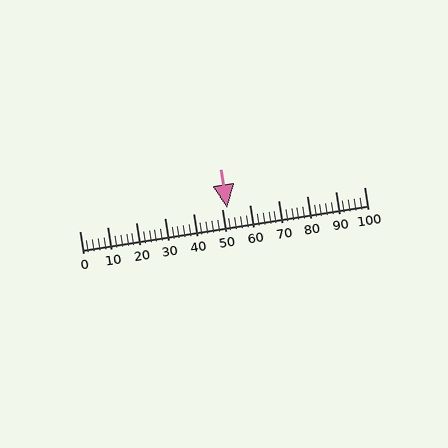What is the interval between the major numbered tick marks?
The major tick marks are spaced 10 units apart.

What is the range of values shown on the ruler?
The ruler shows values from 0 to 100.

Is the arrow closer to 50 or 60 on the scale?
The arrow is closer to 50.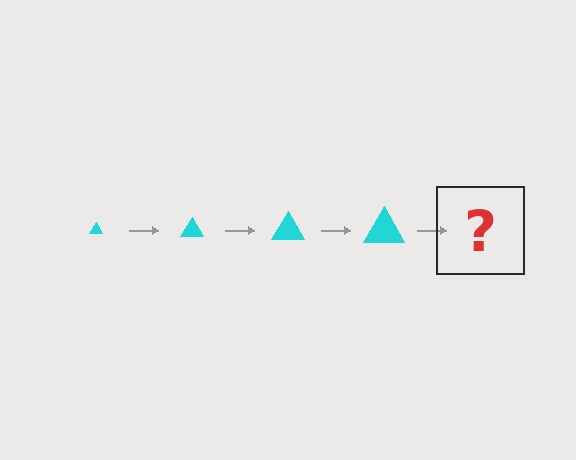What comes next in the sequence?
The next element should be a cyan triangle, larger than the previous one.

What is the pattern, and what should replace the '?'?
The pattern is that the triangle gets progressively larger each step. The '?' should be a cyan triangle, larger than the previous one.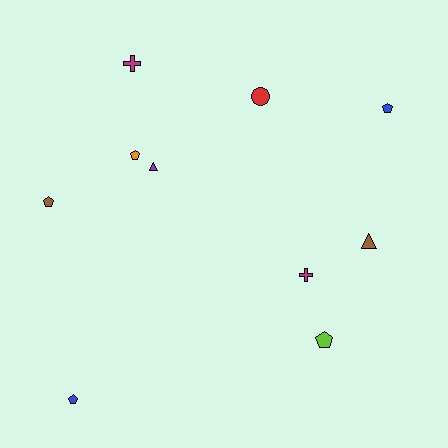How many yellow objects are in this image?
There are no yellow objects.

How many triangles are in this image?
There are 2 triangles.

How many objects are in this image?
There are 10 objects.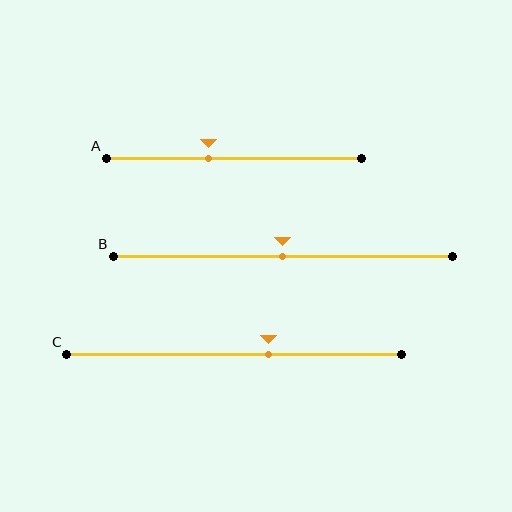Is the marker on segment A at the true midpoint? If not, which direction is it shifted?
No, the marker on segment A is shifted to the left by about 10% of the segment length.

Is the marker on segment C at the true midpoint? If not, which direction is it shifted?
No, the marker on segment C is shifted to the right by about 10% of the segment length.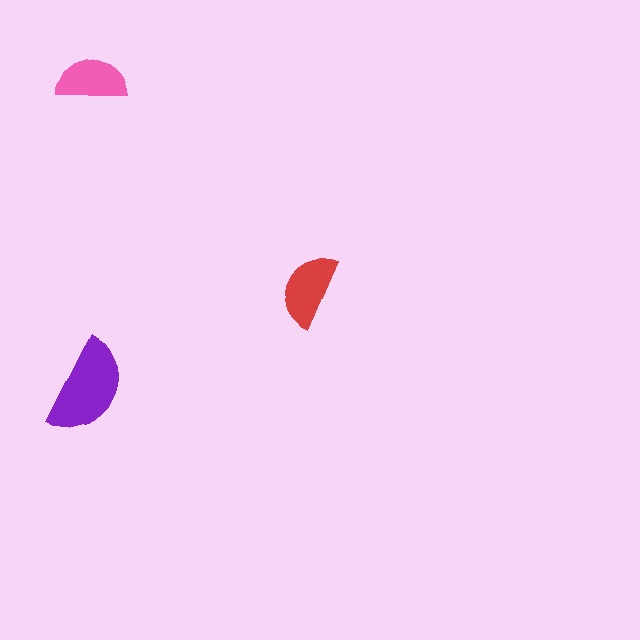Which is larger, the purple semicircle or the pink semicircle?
The purple one.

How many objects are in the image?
There are 3 objects in the image.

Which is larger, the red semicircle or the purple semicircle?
The purple one.